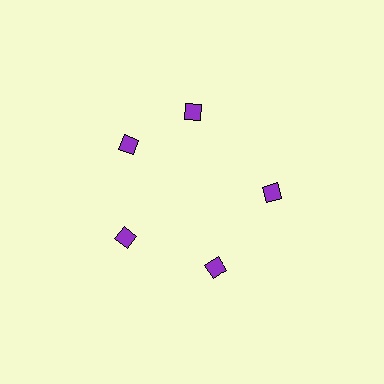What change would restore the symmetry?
The symmetry would be restored by rotating it back into even spacing with its neighbors so that all 5 diamonds sit at equal angles and equal distance from the center.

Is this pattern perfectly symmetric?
No. The 5 purple diamonds are arranged in a ring, but one element near the 1 o'clock position is rotated out of alignment along the ring, breaking the 5-fold rotational symmetry.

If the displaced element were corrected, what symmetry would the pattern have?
It would have 5-fold rotational symmetry — the pattern would map onto itself every 72 degrees.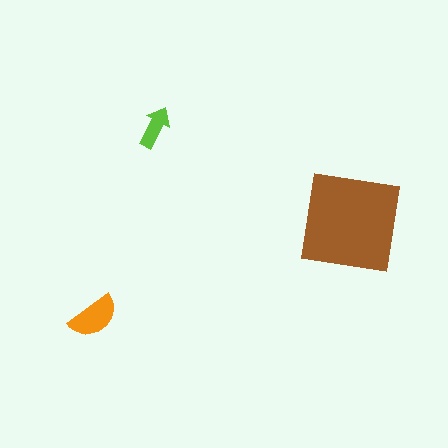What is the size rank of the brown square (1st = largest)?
1st.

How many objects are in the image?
There are 3 objects in the image.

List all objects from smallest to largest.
The lime arrow, the orange semicircle, the brown square.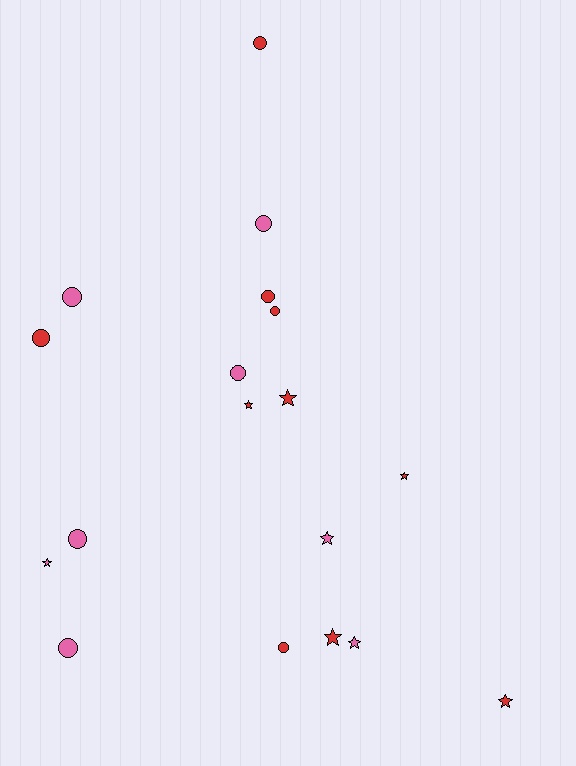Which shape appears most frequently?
Circle, with 10 objects.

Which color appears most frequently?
Red, with 10 objects.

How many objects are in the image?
There are 18 objects.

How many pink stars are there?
There are 3 pink stars.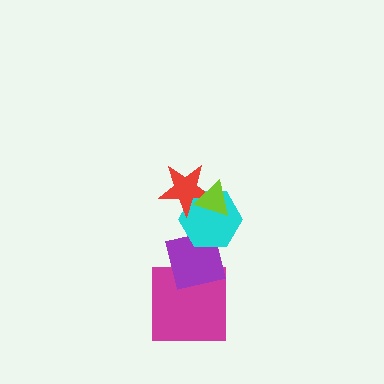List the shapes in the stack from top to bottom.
From top to bottom: the lime triangle, the red star, the cyan hexagon, the purple square, the magenta square.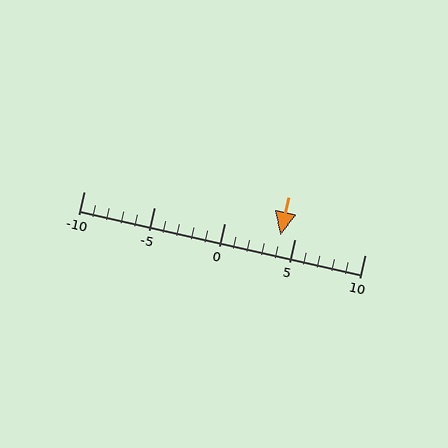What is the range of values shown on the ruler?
The ruler shows values from -10 to 10.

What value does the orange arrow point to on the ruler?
The orange arrow points to approximately 4.